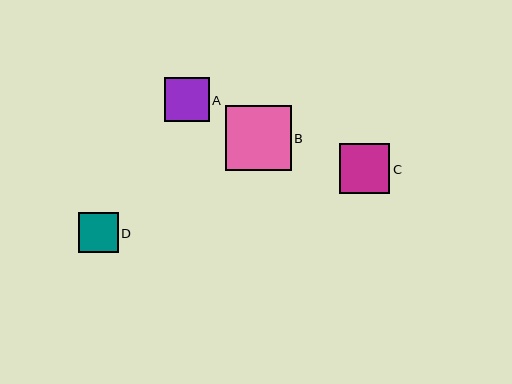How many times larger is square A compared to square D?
Square A is approximately 1.1 times the size of square D.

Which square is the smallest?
Square D is the smallest with a size of approximately 40 pixels.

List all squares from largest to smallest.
From largest to smallest: B, C, A, D.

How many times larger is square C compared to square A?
Square C is approximately 1.1 times the size of square A.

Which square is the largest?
Square B is the largest with a size of approximately 66 pixels.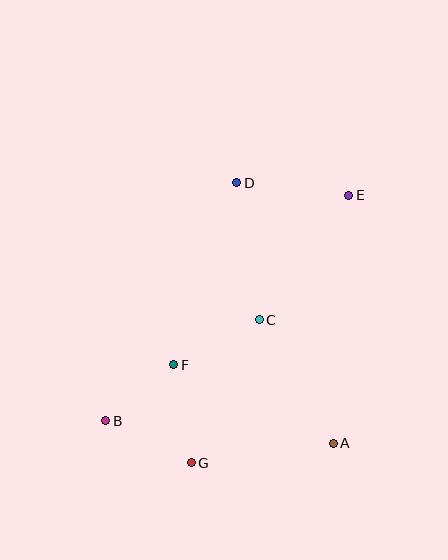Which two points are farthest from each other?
Points B and E are farthest from each other.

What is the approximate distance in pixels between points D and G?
The distance between D and G is approximately 284 pixels.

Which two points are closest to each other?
Points B and F are closest to each other.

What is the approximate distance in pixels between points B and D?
The distance between B and D is approximately 272 pixels.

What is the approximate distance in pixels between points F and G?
The distance between F and G is approximately 99 pixels.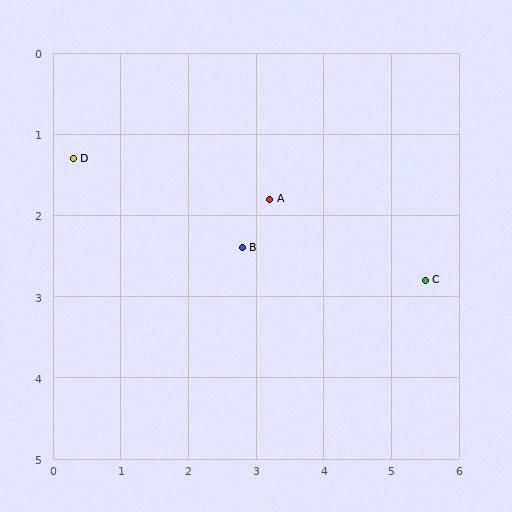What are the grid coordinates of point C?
Point C is at approximately (5.5, 2.8).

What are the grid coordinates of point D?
Point D is at approximately (0.3, 1.3).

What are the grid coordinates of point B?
Point B is at approximately (2.8, 2.4).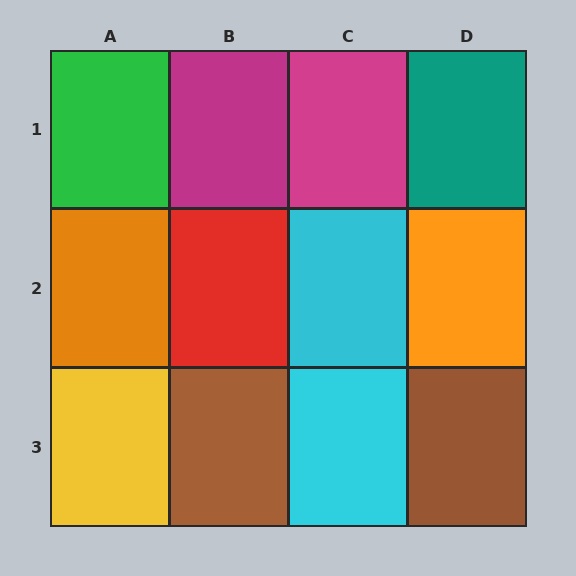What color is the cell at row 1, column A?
Green.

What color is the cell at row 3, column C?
Cyan.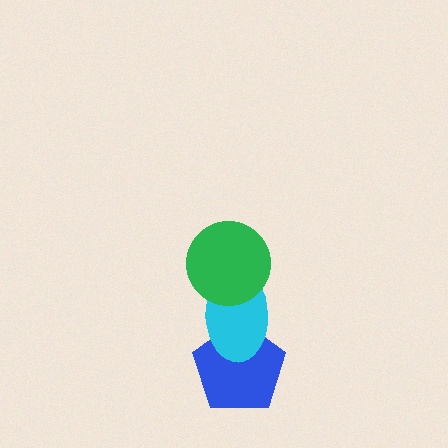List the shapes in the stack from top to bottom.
From top to bottom: the green circle, the cyan ellipse, the blue pentagon.